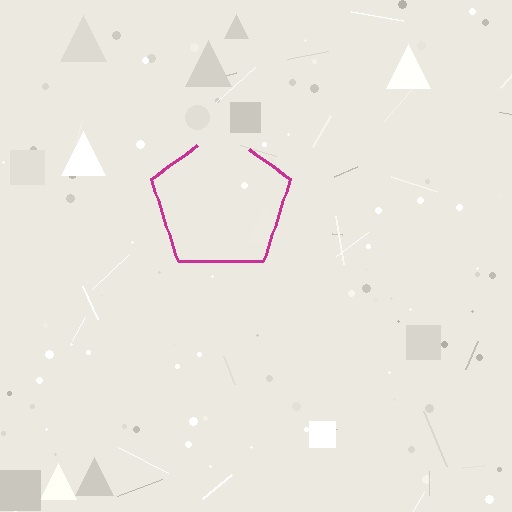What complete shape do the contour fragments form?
The contour fragments form a pentagon.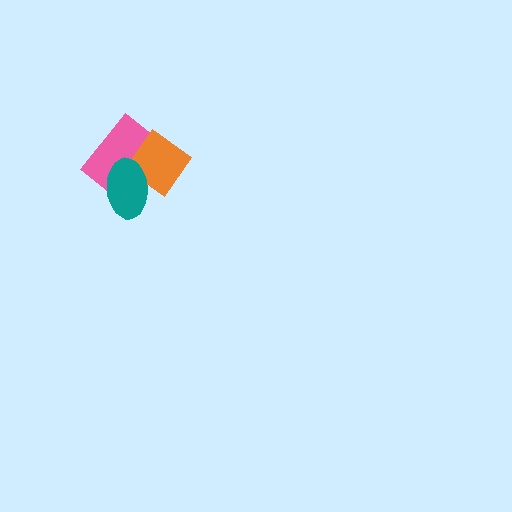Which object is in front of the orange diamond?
The teal ellipse is in front of the orange diamond.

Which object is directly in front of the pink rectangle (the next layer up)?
The orange diamond is directly in front of the pink rectangle.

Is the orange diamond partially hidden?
Yes, it is partially covered by another shape.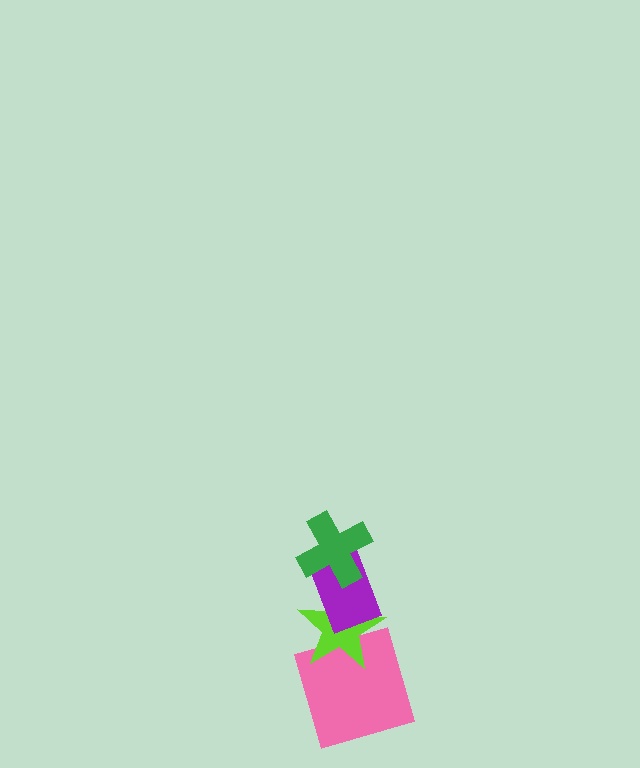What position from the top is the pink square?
The pink square is 4th from the top.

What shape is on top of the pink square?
The lime star is on top of the pink square.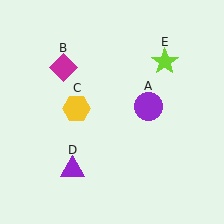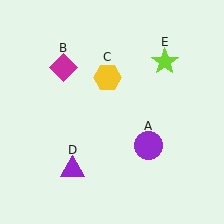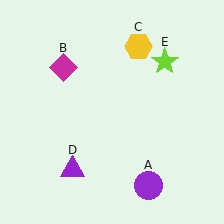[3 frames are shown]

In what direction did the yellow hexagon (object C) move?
The yellow hexagon (object C) moved up and to the right.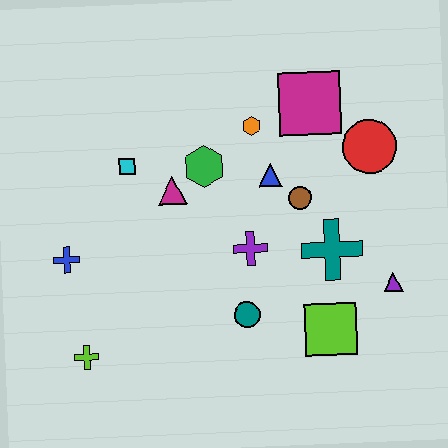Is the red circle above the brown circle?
Yes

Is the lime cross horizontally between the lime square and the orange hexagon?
No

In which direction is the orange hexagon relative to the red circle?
The orange hexagon is to the left of the red circle.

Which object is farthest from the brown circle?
The lime cross is farthest from the brown circle.